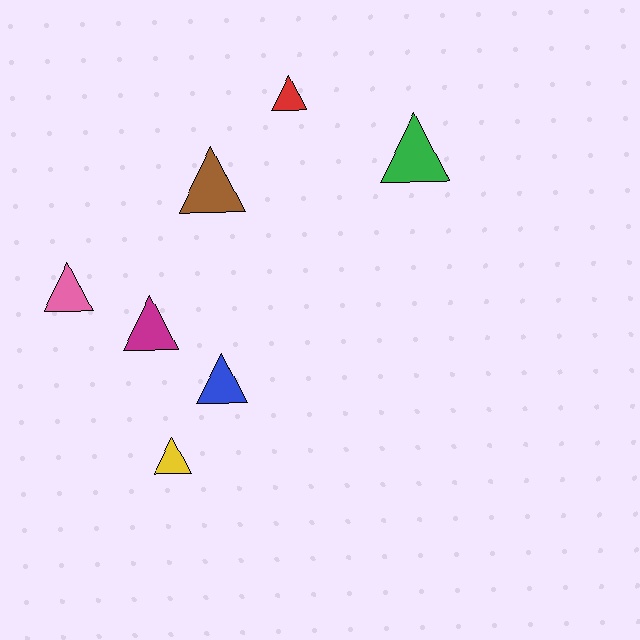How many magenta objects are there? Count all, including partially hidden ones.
There is 1 magenta object.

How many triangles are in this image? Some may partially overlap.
There are 7 triangles.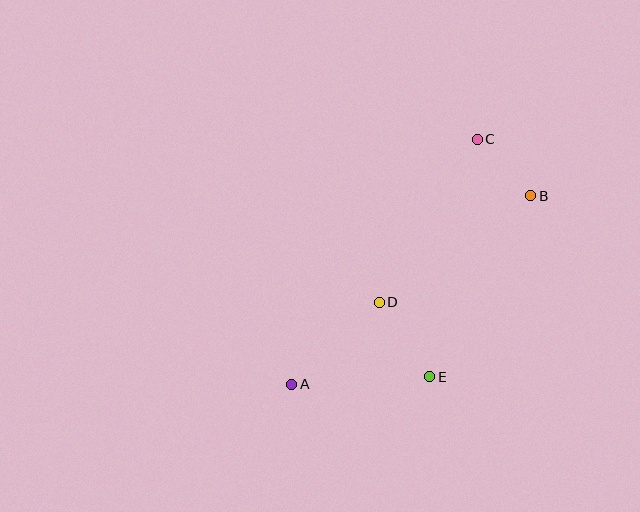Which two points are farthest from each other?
Points A and C are farthest from each other.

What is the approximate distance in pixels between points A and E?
The distance between A and E is approximately 138 pixels.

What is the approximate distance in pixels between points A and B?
The distance between A and B is approximately 304 pixels.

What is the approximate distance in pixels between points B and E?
The distance between B and E is approximately 207 pixels.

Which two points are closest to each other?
Points B and C are closest to each other.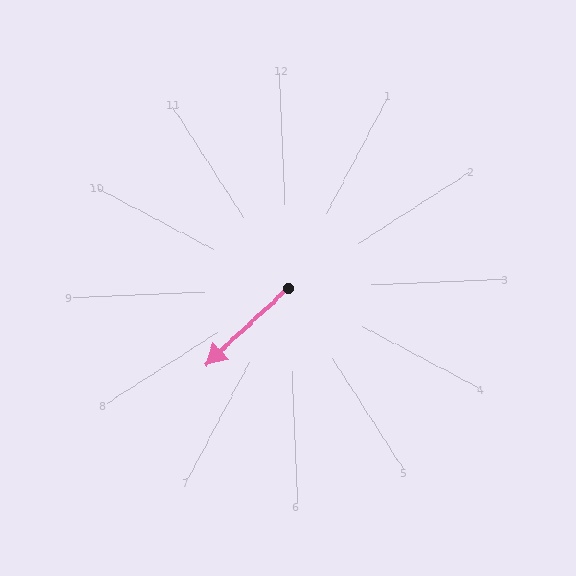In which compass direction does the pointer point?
Southwest.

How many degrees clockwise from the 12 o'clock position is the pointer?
Approximately 229 degrees.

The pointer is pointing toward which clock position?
Roughly 8 o'clock.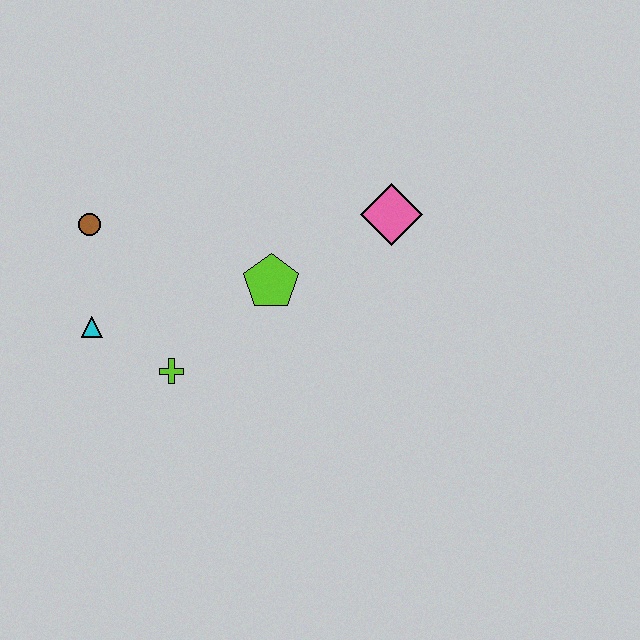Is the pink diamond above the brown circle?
Yes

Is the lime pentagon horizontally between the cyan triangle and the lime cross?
No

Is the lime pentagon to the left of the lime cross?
No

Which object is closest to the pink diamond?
The lime pentagon is closest to the pink diamond.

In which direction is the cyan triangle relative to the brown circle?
The cyan triangle is below the brown circle.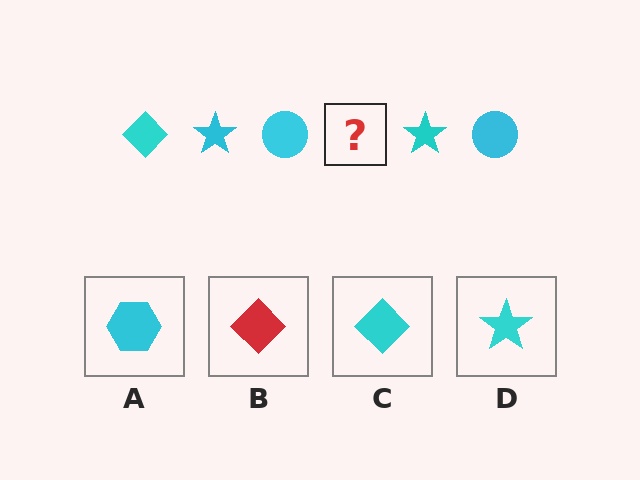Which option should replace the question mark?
Option C.